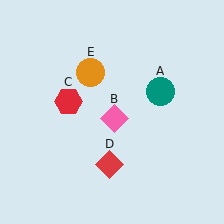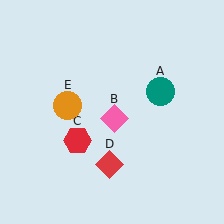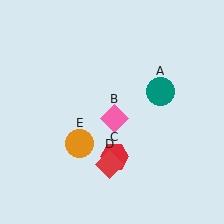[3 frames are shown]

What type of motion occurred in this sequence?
The red hexagon (object C), orange circle (object E) rotated counterclockwise around the center of the scene.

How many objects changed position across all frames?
2 objects changed position: red hexagon (object C), orange circle (object E).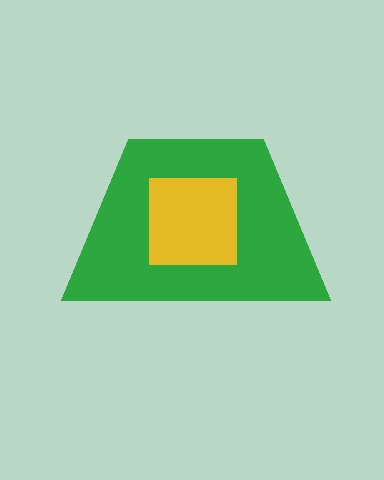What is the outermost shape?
The green trapezoid.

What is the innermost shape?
The yellow square.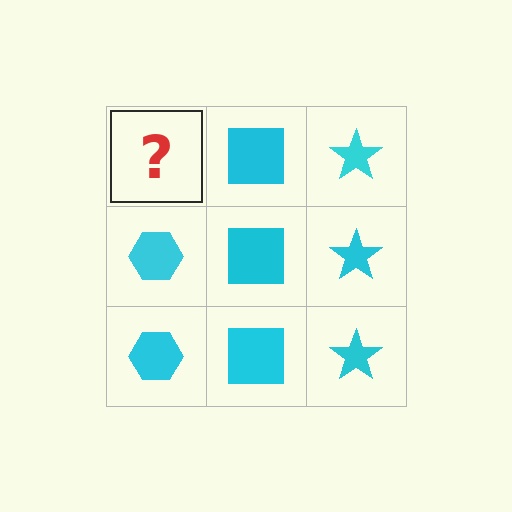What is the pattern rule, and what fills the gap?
The rule is that each column has a consistent shape. The gap should be filled with a cyan hexagon.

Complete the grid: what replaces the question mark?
The question mark should be replaced with a cyan hexagon.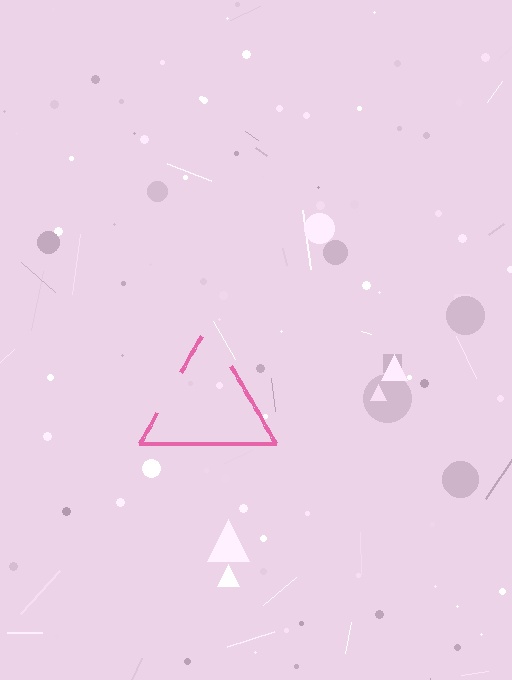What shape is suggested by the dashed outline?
The dashed outline suggests a triangle.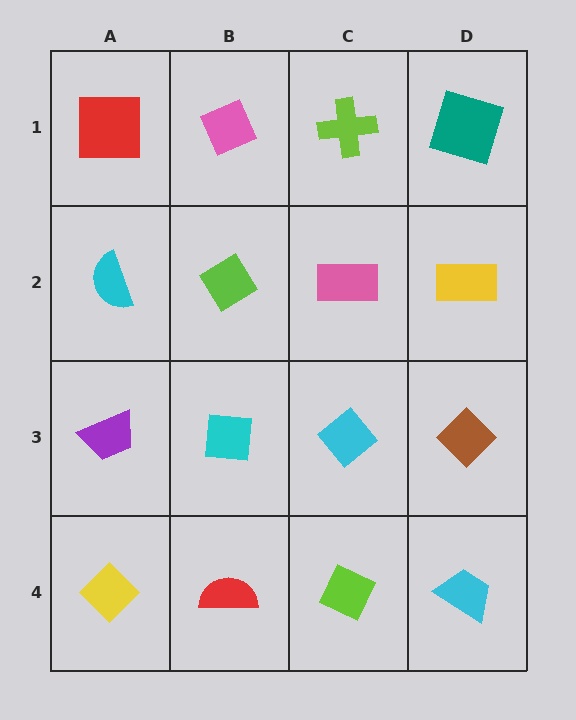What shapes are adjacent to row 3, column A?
A cyan semicircle (row 2, column A), a yellow diamond (row 4, column A), a cyan square (row 3, column B).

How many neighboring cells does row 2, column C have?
4.